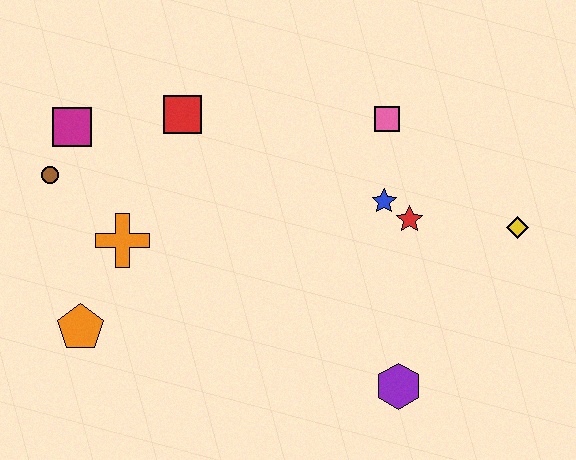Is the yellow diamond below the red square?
Yes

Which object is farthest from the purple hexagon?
The magenta square is farthest from the purple hexagon.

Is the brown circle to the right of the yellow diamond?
No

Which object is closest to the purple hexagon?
The red star is closest to the purple hexagon.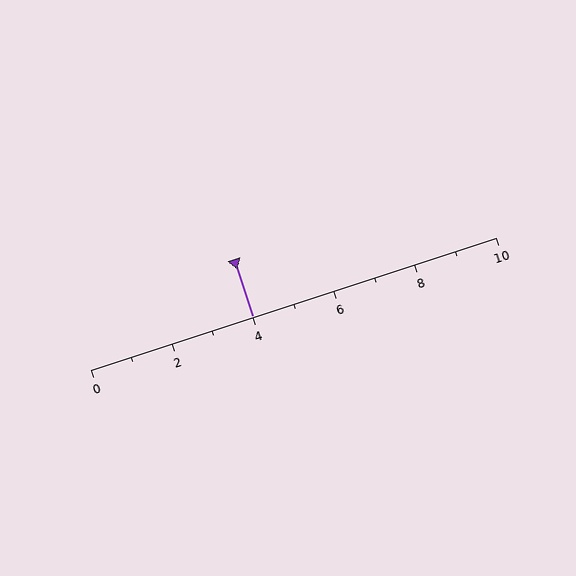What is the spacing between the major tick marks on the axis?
The major ticks are spaced 2 apart.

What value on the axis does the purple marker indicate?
The marker indicates approximately 4.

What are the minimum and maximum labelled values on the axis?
The axis runs from 0 to 10.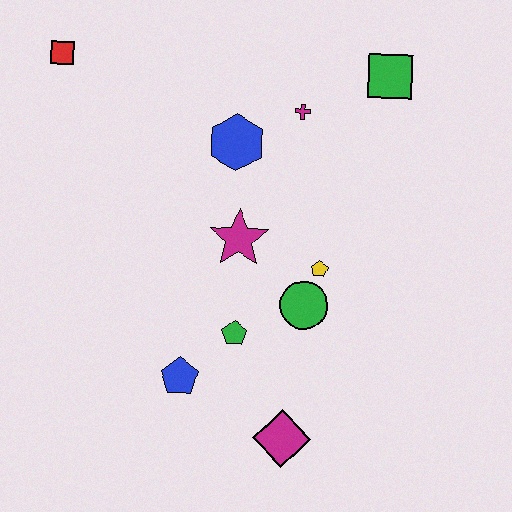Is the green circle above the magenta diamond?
Yes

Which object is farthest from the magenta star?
The red square is farthest from the magenta star.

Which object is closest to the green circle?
The yellow pentagon is closest to the green circle.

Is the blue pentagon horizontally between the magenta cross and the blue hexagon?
No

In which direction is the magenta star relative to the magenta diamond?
The magenta star is above the magenta diamond.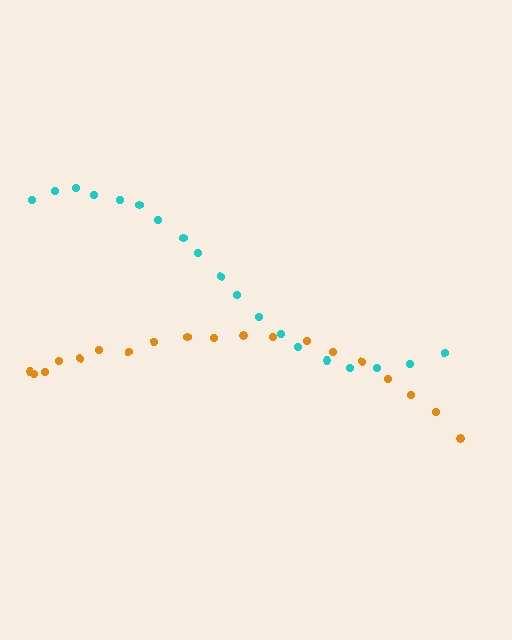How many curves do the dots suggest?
There are 2 distinct paths.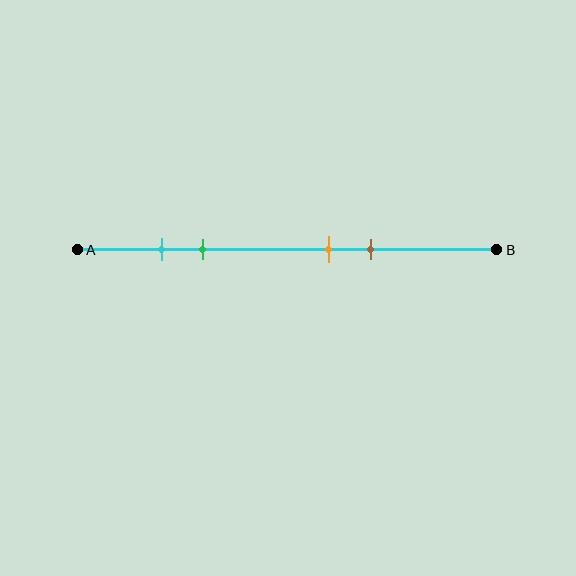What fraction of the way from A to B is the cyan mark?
The cyan mark is approximately 20% (0.2) of the way from A to B.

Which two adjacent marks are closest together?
The cyan and green marks are the closest adjacent pair.